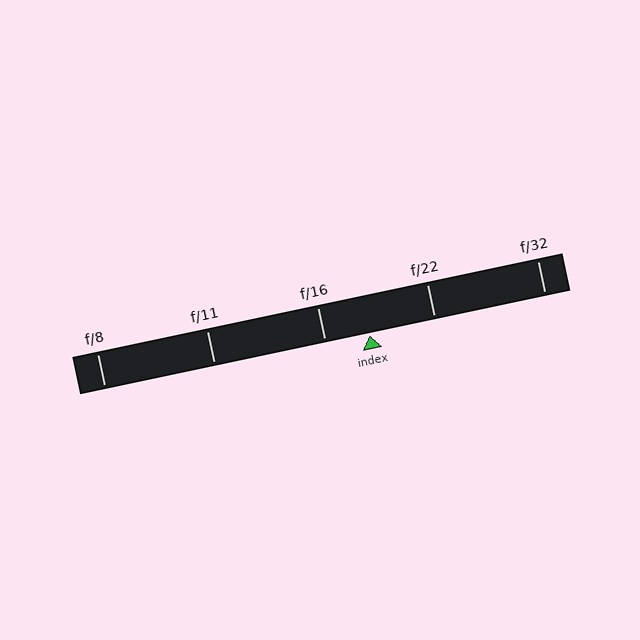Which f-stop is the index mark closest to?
The index mark is closest to f/16.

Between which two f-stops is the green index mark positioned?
The index mark is between f/16 and f/22.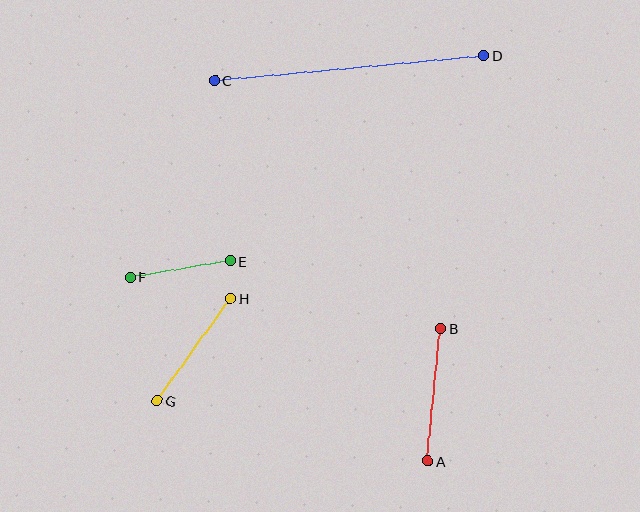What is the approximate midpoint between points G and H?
The midpoint is at approximately (194, 350) pixels.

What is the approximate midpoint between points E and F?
The midpoint is at approximately (180, 269) pixels.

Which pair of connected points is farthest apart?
Points C and D are farthest apart.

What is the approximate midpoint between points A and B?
The midpoint is at approximately (434, 395) pixels.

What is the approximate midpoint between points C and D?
The midpoint is at approximately (349, 68) pixels.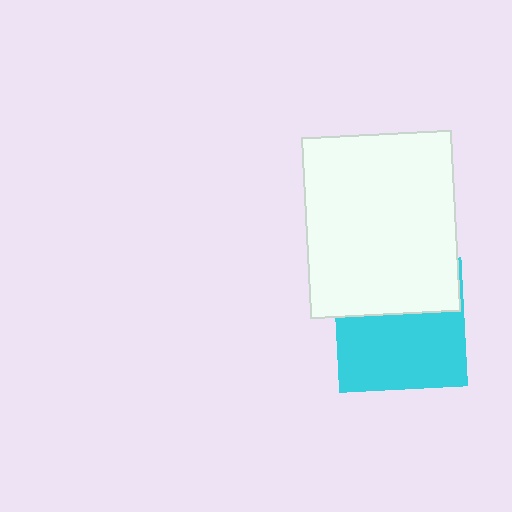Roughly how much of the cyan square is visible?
About half of it is visible (roughly 60%).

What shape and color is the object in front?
The object in front is a white rectangle.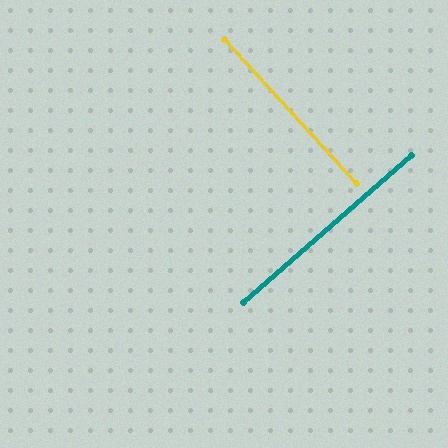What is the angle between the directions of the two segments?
Approximately 89 degrees.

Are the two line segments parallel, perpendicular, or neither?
Perpendicular — they meet at approximately 89°.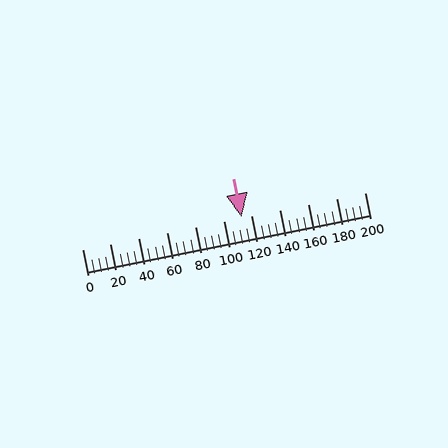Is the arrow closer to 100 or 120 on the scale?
The arrow is closer to 120.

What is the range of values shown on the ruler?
The ruler shows values from 0 to 200.